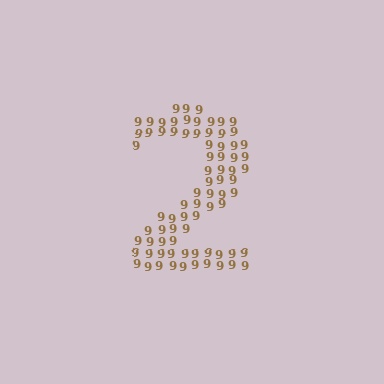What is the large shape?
The large shape is the digit 2.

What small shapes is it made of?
It is made of small digit 9's.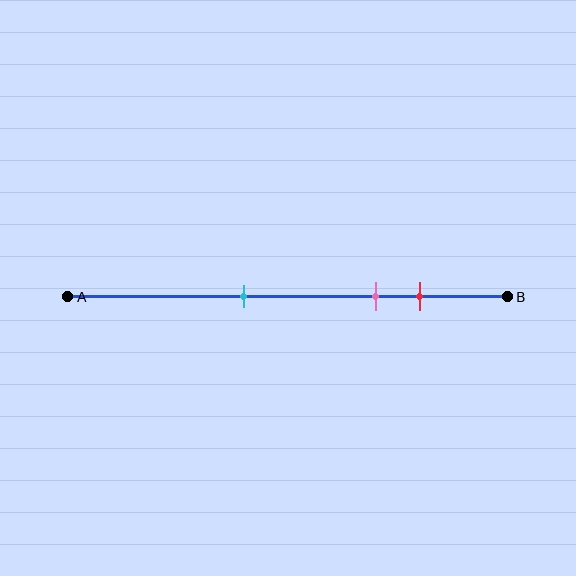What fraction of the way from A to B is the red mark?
The red mark is approximately 80% (0.8) of the way from A to B.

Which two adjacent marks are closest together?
The pink and red marks are the closest adjacent pair.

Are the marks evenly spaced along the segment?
No, the marks are not evenly spaced.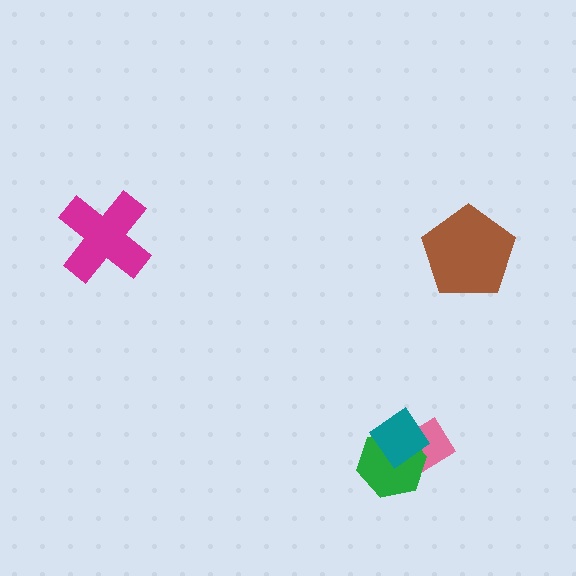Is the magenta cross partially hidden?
No, no other shape covers it.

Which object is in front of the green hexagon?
The teal diamond is in front of the green hexagon.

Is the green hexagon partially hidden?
Yes, it is partially covered by another shape.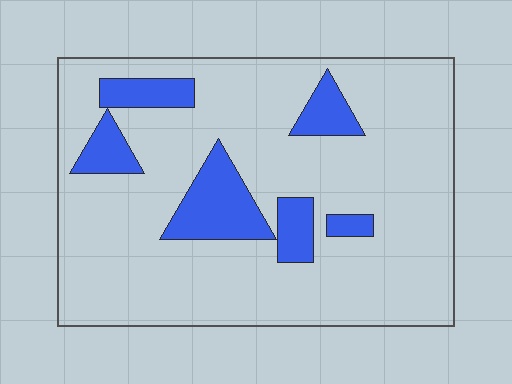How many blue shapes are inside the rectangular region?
6.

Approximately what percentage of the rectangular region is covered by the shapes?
Approximately 15%.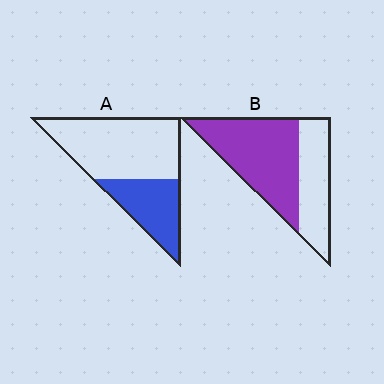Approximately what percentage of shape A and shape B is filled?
A is approximately 35% and B is approximately 60%.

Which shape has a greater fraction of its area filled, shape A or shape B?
Shape B.